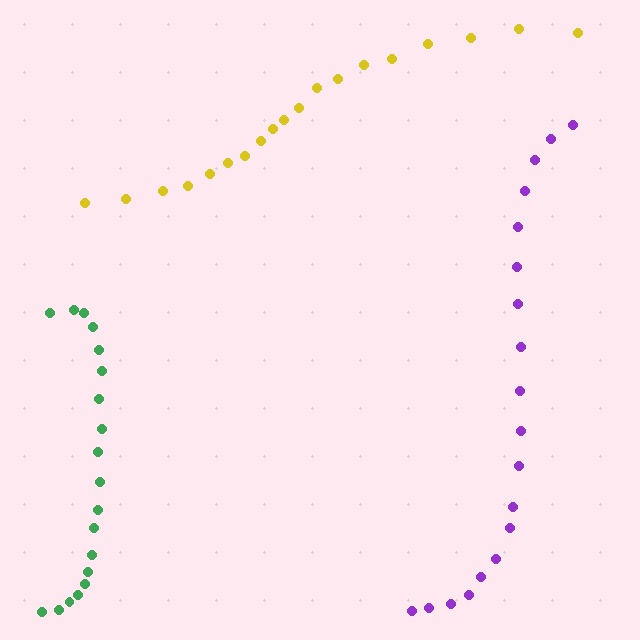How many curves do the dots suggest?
There are 3 distinct paths.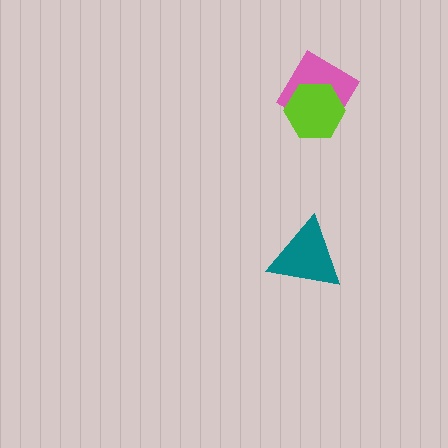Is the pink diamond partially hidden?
Yes, it is partially covered by another shape.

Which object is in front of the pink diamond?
The lime hexagon is in front of the pink diamond.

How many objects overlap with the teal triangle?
0 objects overlap with the teal triangle.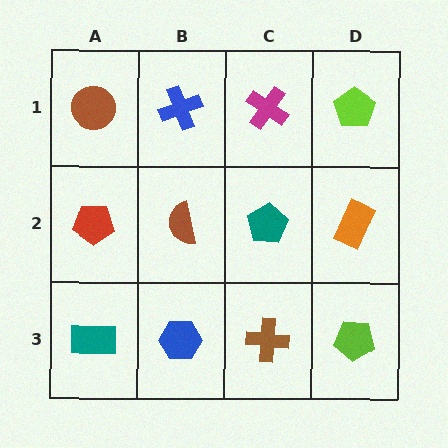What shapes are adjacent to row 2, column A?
A brown circle (row 1, column A), a teal rectangle (row 3, column A), a brown semicircle (row 2, column B).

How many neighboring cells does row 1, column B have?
3.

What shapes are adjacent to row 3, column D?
An orange rectangle (row 2, column D), a brown cross (row 3, column C).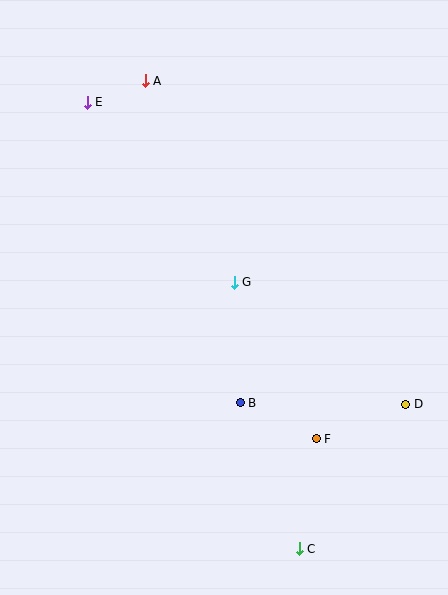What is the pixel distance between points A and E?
The distance between A and E is 62 pixels.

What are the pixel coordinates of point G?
Point G is at (234, 282).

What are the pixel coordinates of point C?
Point C is at (299, 549).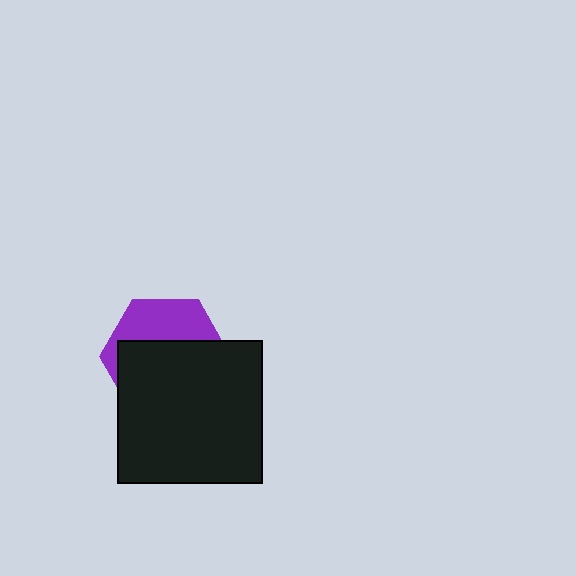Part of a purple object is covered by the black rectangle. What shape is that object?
It is a hexagon.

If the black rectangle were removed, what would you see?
You would see the complete purple hexagon.